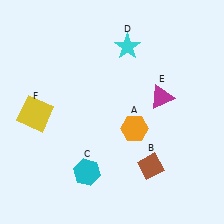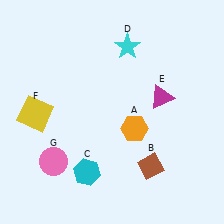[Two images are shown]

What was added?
A pink circle (G) was added in Image 2.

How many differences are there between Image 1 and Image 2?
There is 1 difference between the two images.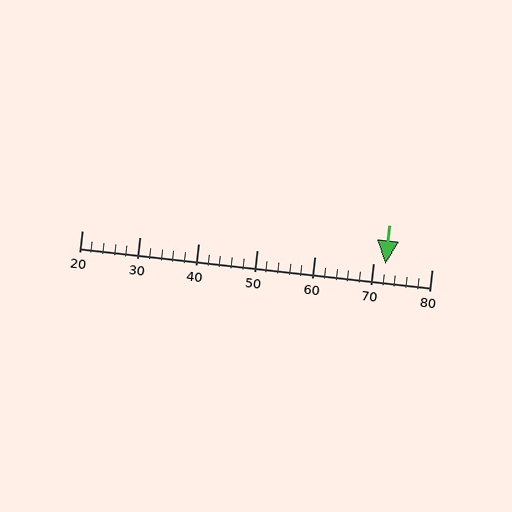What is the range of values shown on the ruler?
The ruler shows values from 20 to 80.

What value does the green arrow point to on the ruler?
The green arrow points to approximately 72.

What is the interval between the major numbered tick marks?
The major tick marks are spaced 10 units apart.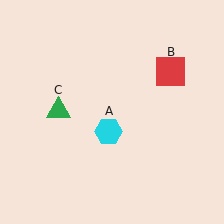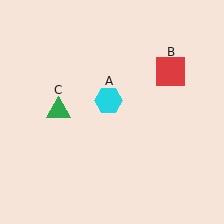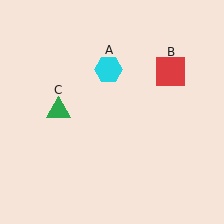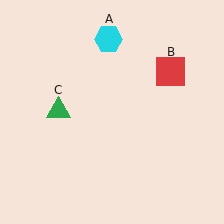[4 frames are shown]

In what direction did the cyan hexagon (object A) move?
The cyan hexagon (object A) moved up.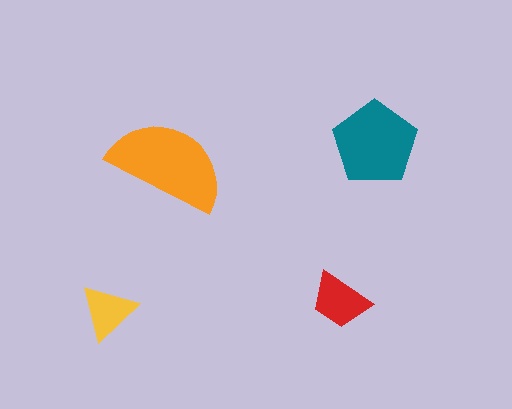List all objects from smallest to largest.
The yellow triangle, the red trapezoid, the teal pentagon, the orange semicircle.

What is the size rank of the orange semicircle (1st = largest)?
1st.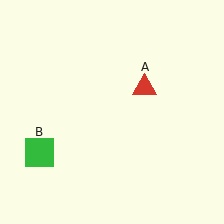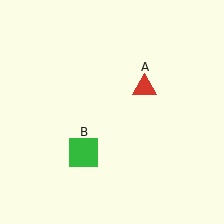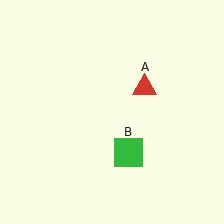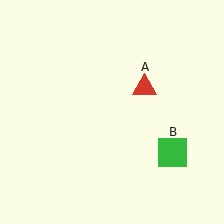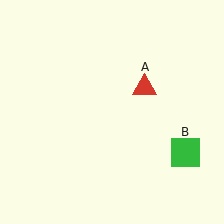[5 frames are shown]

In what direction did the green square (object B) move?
The green square (object B) moved right.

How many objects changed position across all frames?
1 object changed position: green square (object B).